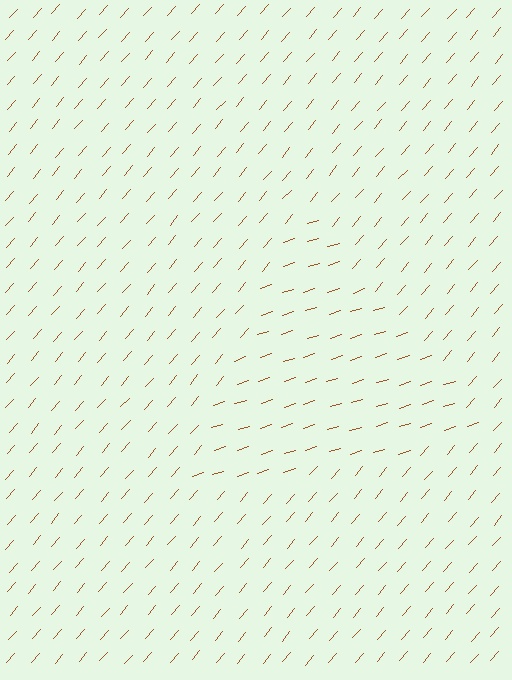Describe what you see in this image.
The image is filled with small brown line segments. A triangle region in the image has lines oriented differently from the surrounding lines, creating a visible texture boundary.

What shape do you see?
I see a triangle.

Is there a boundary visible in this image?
Yes, there is a texture boundary formed by a change in line orientation.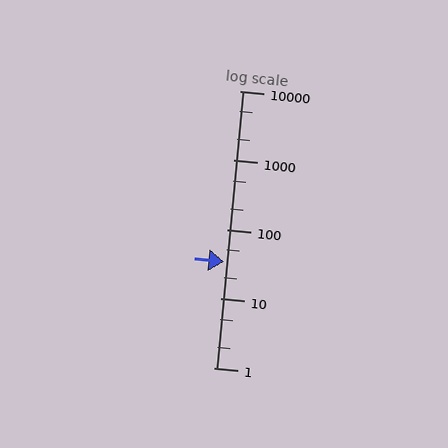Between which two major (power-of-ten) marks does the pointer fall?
The pointer is between 10 and 100.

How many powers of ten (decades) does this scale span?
The scale spans 4 decades, from 1 to 10000.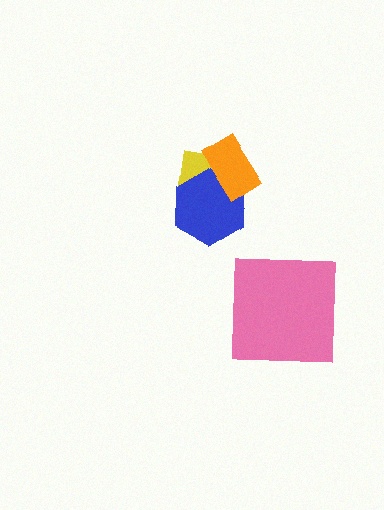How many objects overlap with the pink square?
0 objects overlap with the pink square.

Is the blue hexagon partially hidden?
Yes, it is partially covered by another shape.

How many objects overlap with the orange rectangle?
2 objects overlap with the orange rectangle.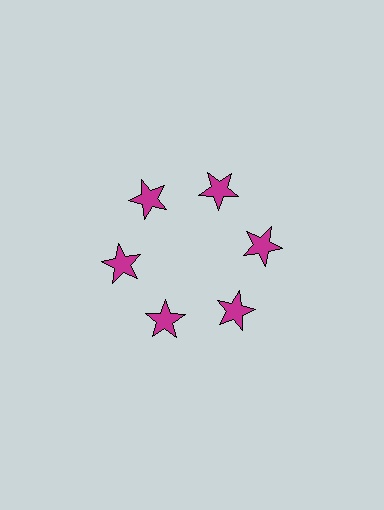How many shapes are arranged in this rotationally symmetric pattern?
There are 6 shapes, arranged in 6 groups of 1.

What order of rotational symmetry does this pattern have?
This pattern has 6-fold rotational symmetry.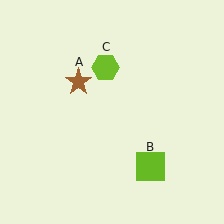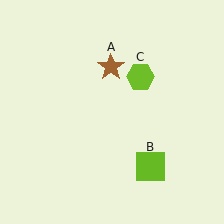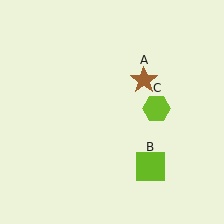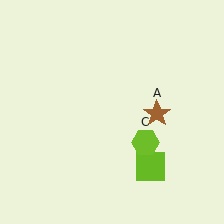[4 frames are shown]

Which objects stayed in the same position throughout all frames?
Lime square (object B) remained stationary.